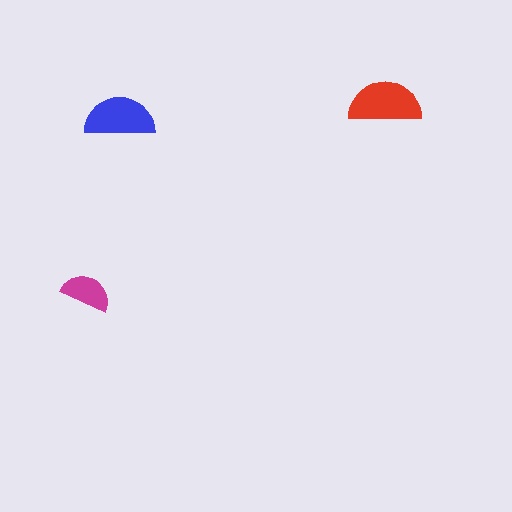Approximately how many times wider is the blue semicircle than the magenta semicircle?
About 1.5 times wider.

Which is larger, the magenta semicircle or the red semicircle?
The red one.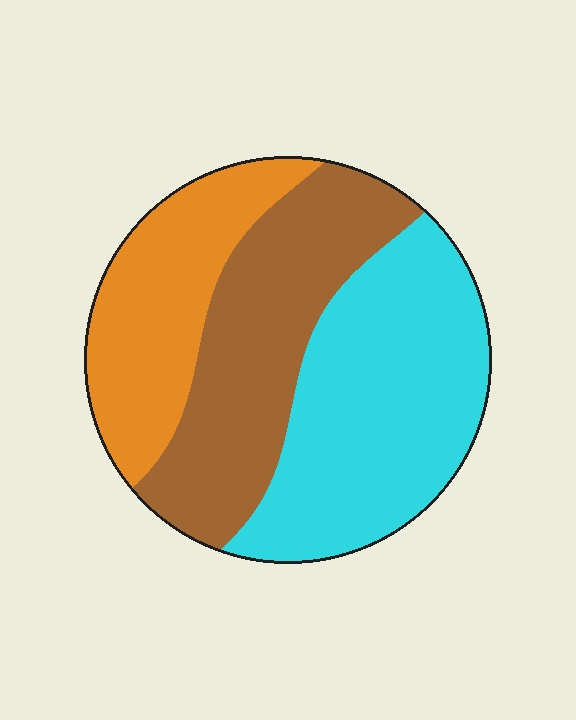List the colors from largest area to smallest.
From largest to smallest: cyan, brown, orange.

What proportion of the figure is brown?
Brown takes up about one third (1/3) of the figure.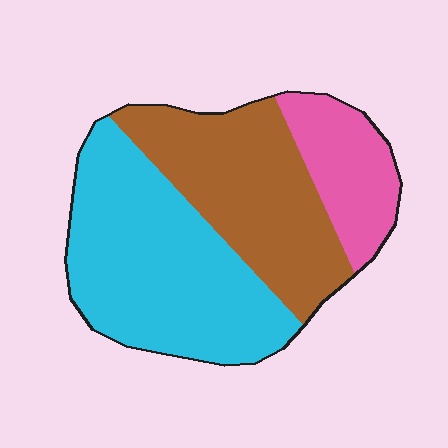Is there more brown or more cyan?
Cyan.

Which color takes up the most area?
Cyan, at roughly 45%.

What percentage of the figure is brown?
Brown takes up about three eighths (3/8) of the figure.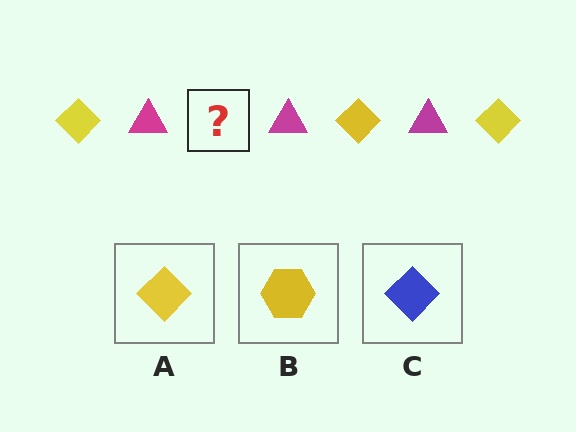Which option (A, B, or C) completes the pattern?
A.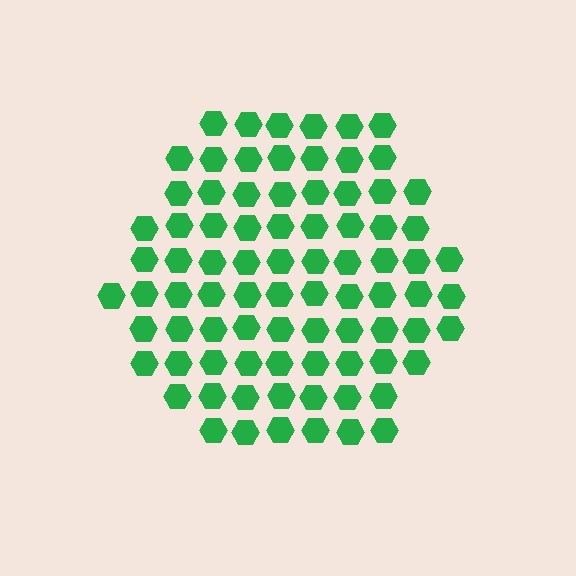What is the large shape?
The large shape is a hexagon.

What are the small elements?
The small elements are hexagons.